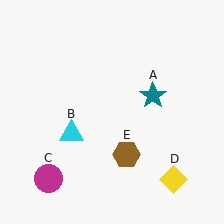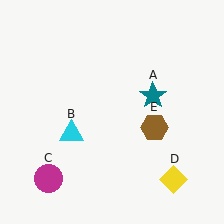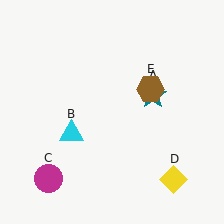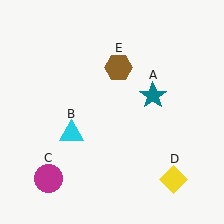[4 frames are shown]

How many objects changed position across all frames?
1 object changed position: brown hexagon (object E).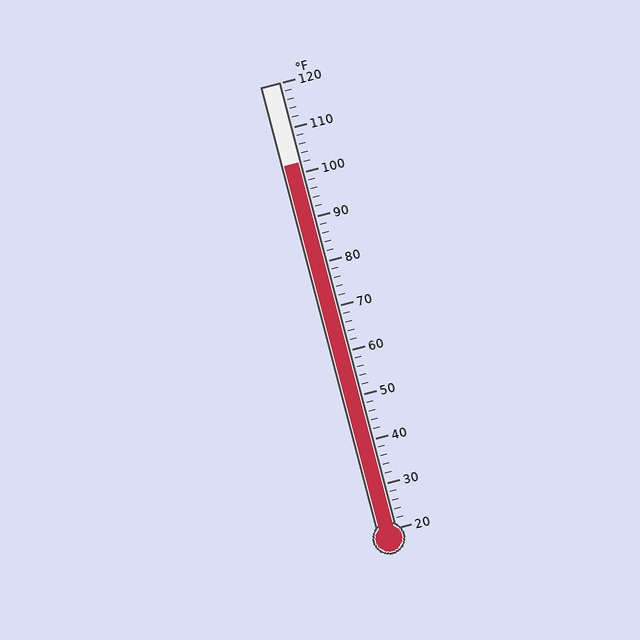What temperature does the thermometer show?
The thermometer shows approximately 102°F.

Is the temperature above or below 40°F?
The temperature is above 40°F.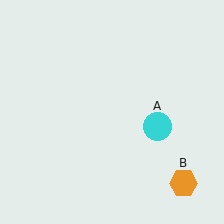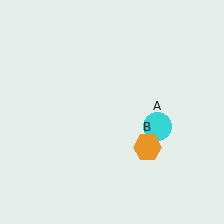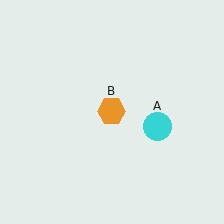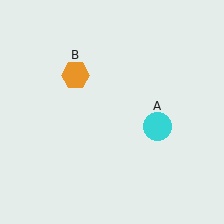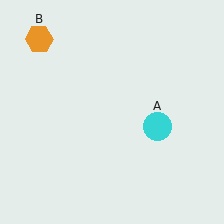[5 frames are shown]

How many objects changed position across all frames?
1 object changed position: orange hexagon (object B).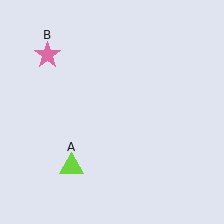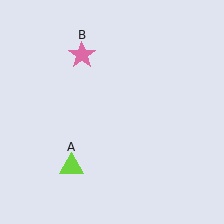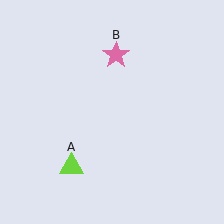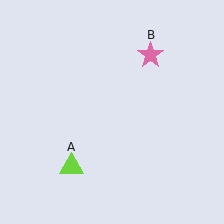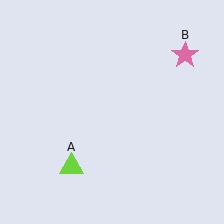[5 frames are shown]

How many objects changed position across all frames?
1 object changed position: pink star (object B).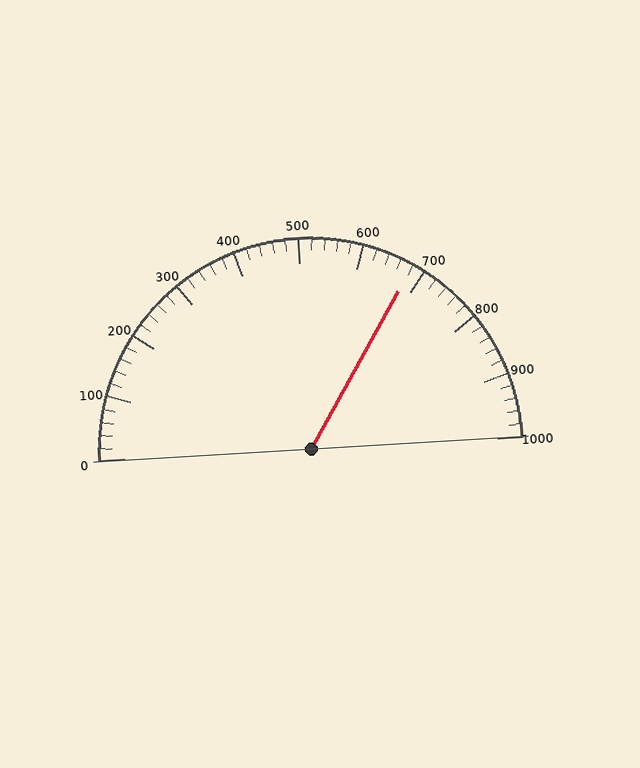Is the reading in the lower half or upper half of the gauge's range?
The reading is in the upper half of the range (0 to 1000).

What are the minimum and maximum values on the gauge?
The gauge ranges from 0 to 1000.